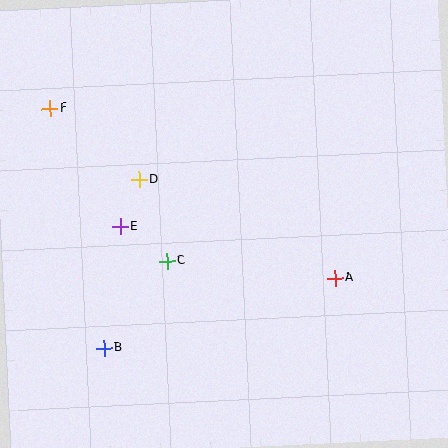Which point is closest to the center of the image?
Point C at (167, 261) is closest to the center.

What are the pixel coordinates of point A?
Point A is at (335, 278).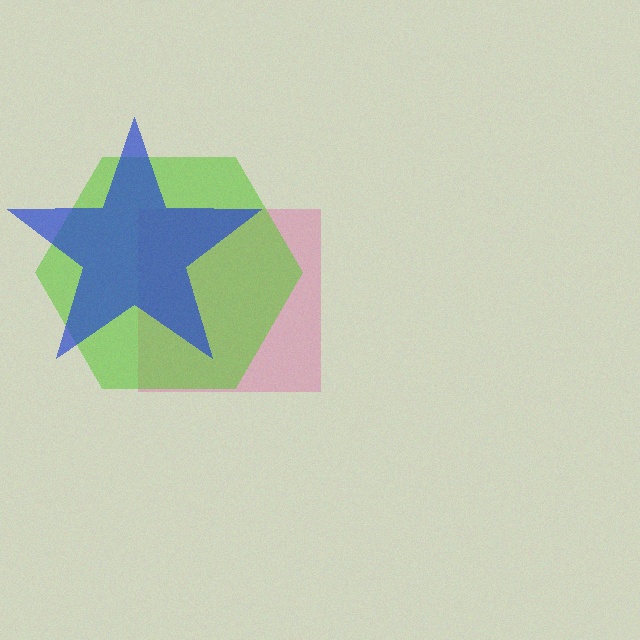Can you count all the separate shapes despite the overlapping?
Yes, there are 3 separate shapes.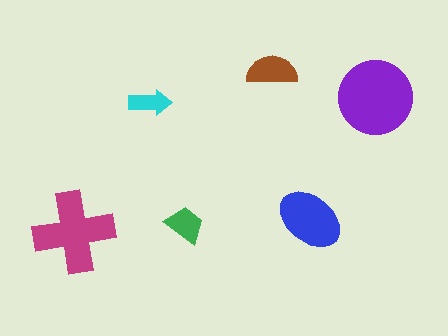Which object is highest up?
The brown semicircle is topmost.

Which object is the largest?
The purple circle.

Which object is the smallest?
The cyan arrow.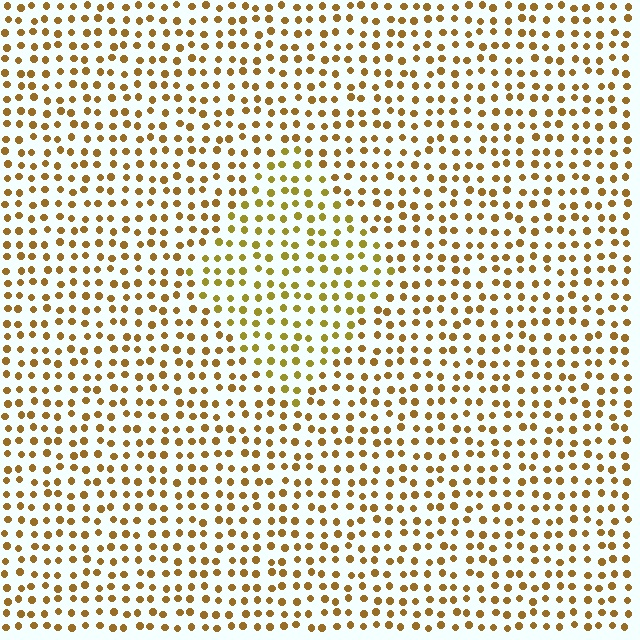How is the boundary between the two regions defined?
The boundary is defined purely by a slight shift in hue (about 20 degrees). Spacing, size, and orientation are identical on both sides.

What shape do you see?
I see a diamond.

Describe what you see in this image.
The image is filled with small brown elements in a uniform arrangement. A diamond-shaped region is visible where the elements are tinted to a slightly different hue, forming a subtle color boundary.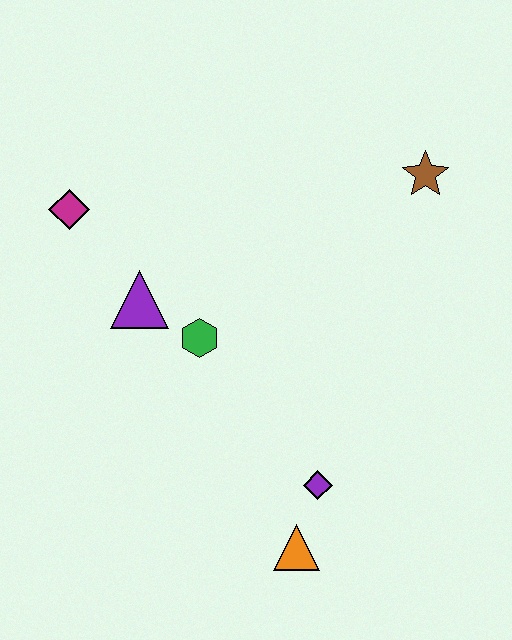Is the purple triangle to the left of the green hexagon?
Yes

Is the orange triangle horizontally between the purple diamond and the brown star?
No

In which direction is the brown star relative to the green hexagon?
The brown star is to the right of the green hexagon.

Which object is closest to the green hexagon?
The purple triangle is closest to the green hexagon.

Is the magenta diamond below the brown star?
Yes